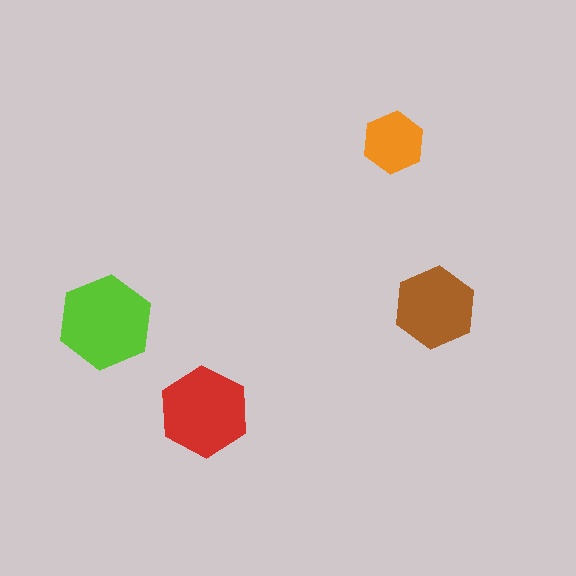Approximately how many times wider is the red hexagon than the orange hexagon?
About 1.5 times wider.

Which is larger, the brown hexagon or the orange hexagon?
The brown one.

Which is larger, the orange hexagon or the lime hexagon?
The lime one.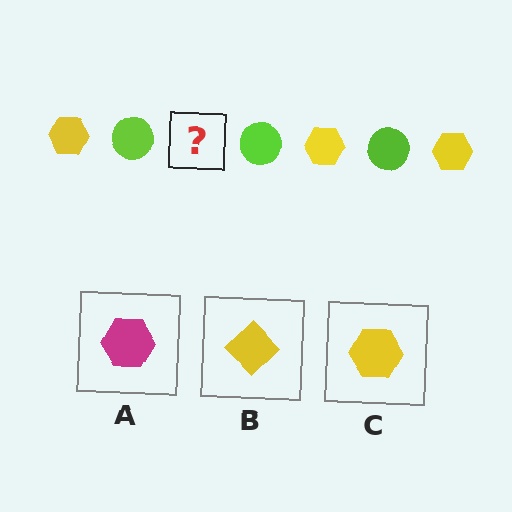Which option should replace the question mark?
Option C.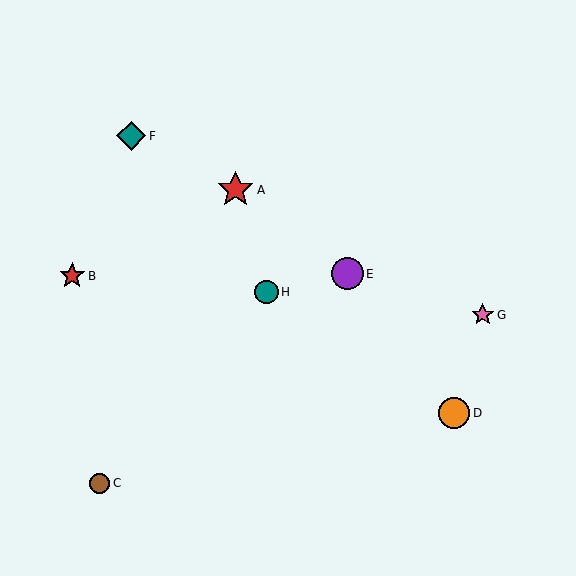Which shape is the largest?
The red star (labeled A) is the largest.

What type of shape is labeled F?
Shape F is a teal diamond.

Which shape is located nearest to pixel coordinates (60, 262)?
The red star (labeled B) at (72, 276) is nearest to that location.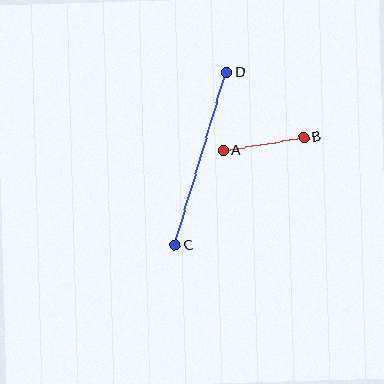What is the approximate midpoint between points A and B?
The midpoint is at approximately (263, 144) pixels.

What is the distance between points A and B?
The distance is approximately 82 pixels.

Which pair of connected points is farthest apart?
Points C and D are farthest apart.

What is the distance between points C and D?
The distance is approximately 180 pixels.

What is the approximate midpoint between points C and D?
The midpoint is at approximately (201, 159) pixels.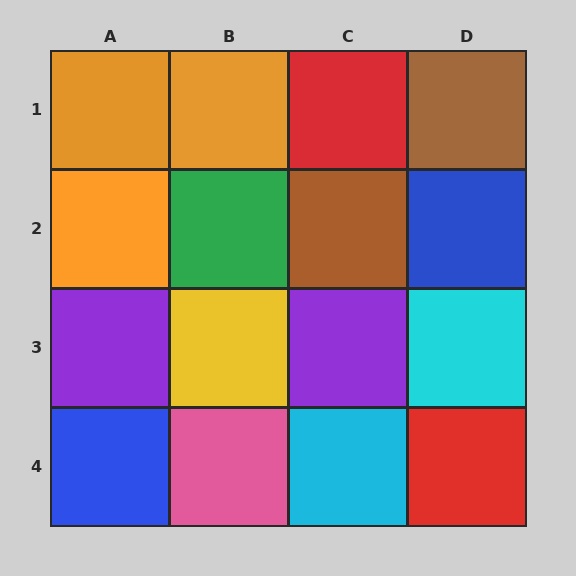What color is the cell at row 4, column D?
Red.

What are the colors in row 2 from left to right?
Orange, green, brown, blue.